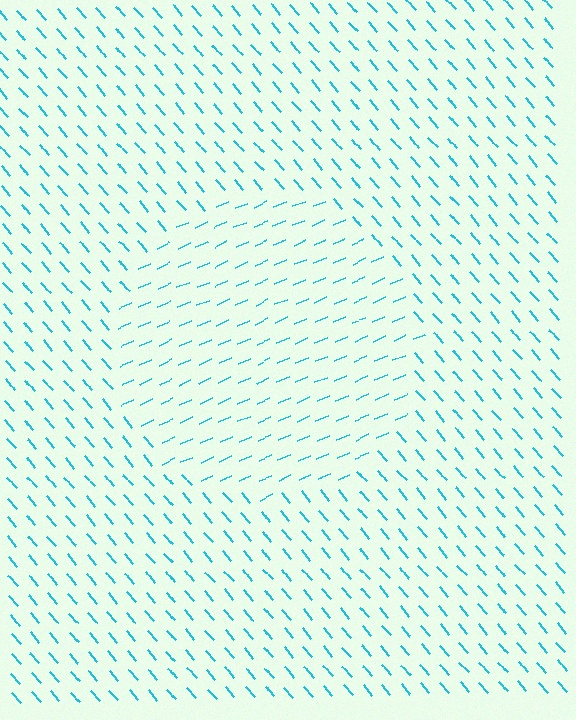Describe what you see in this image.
The image is filled with small cyan line segments. A circle region in the image has lines oriented differently from the surrounding lines, creating a visible texture boundary.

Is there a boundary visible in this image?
Yes, there is a texture boundary formed by a change in line orientation.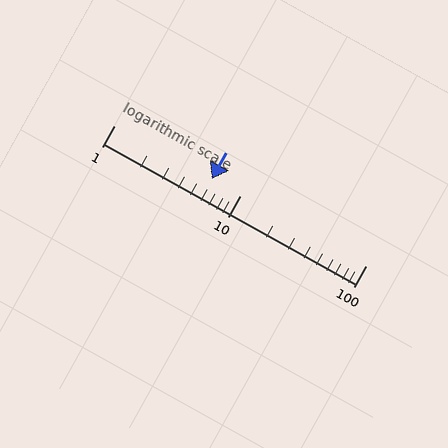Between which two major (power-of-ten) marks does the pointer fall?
The pointer is between 1 and 10.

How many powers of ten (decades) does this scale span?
The scale spans 2 decades, from 1 to 100.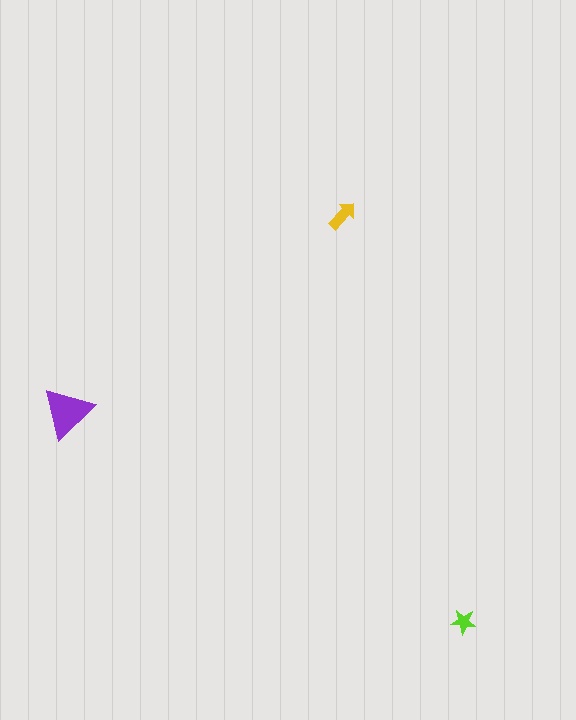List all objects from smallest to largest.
The lime star, the yellow arrow, the purple triangle.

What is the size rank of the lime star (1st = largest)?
3rd.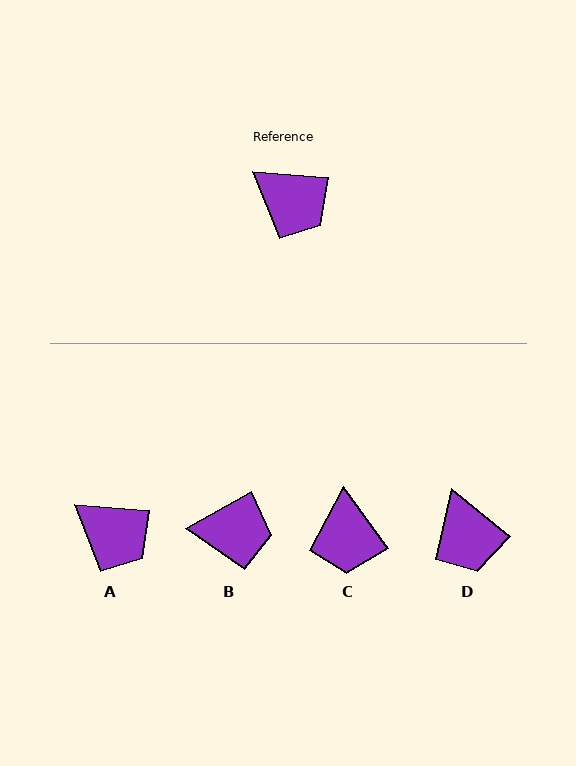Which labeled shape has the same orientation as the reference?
A.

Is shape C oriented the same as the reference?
No, it is off by about 50 degrees.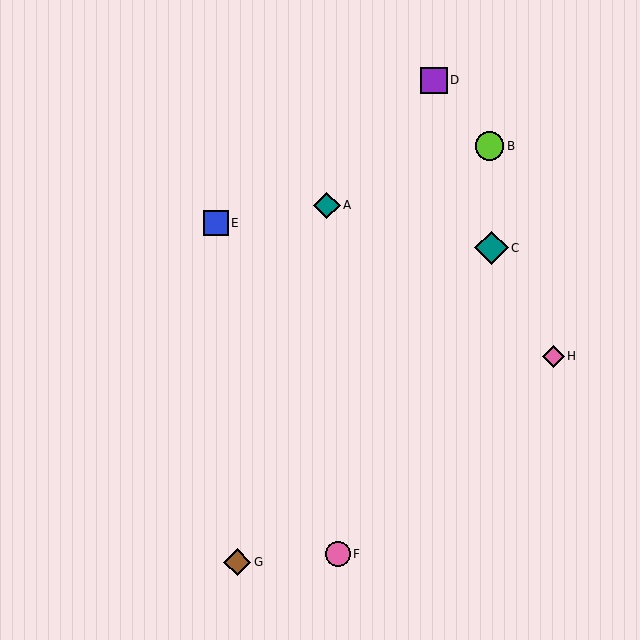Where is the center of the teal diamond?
The center of the teal diamond is at (327, 205).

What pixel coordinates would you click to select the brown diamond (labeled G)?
Click at (237, 562) to select the brown diamond G.